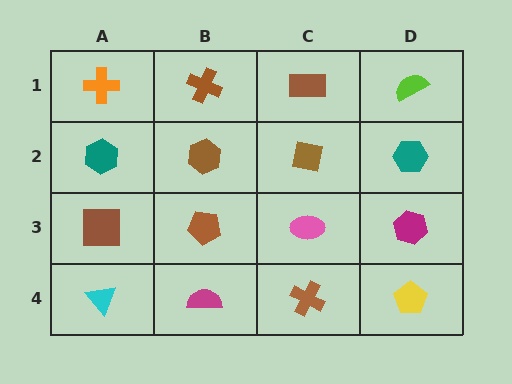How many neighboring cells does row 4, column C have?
3.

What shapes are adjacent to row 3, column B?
A brown hexagon (row 2, column B), a magenta semicircle (row 4, column B), a brown square (row 3, column A), a pink ellipse (row 3, column C).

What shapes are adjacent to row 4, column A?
A brown square (row 3, column A), a magenta semicircle (row 4, column B).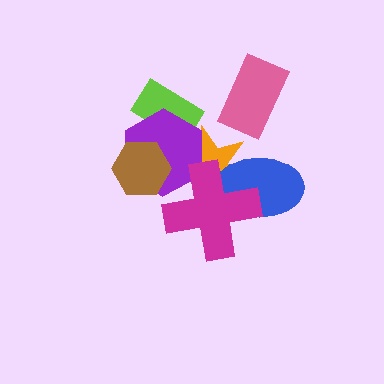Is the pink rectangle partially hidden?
No, no other shape covers it.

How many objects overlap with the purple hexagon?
4 objects overlap with the purple hexagon.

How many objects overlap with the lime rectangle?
1 object overlaps with the lime rectangle.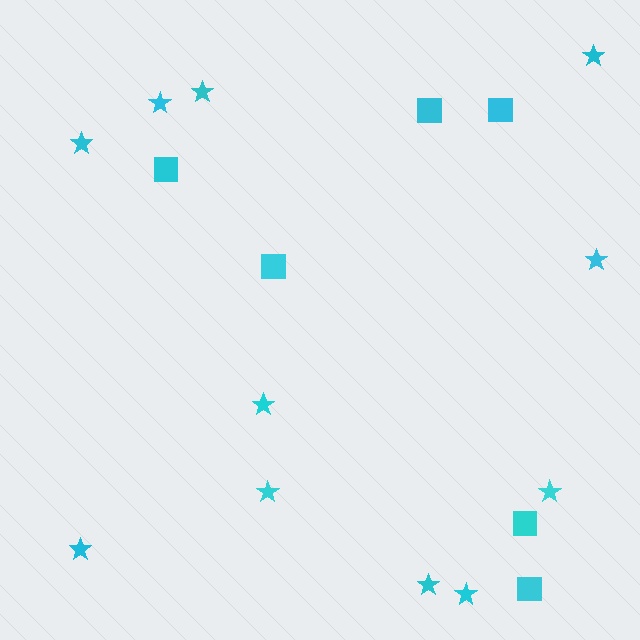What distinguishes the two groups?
There are 2 groups: one group of stars (11) and one group of squares (6).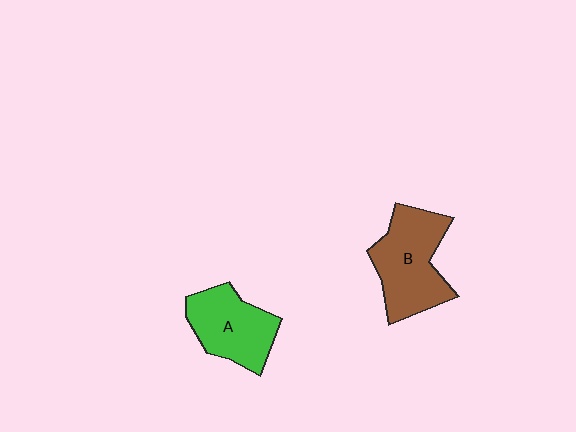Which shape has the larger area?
Shape B (brown).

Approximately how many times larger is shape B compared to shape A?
Approximately 1.2 times.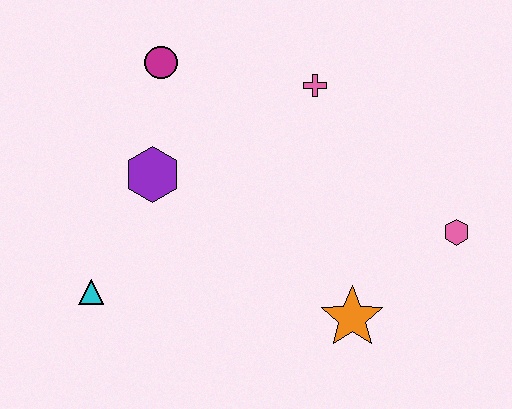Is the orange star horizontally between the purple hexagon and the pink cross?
No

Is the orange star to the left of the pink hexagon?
Yes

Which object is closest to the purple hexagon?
The magenta circle is closest to the purple hexagon.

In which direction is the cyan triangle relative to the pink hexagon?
The cyan triangle is to the left of the pink hexagon.